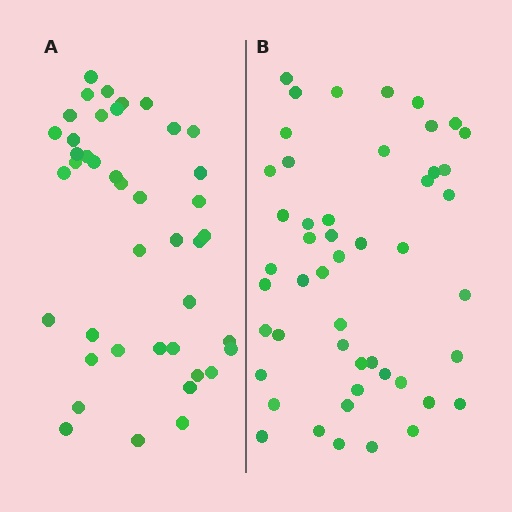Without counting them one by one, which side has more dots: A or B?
Region B (the right region) has more dots.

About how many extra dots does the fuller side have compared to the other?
Region B has roughly 8 or so more dots than region A.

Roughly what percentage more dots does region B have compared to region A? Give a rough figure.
About 15% more.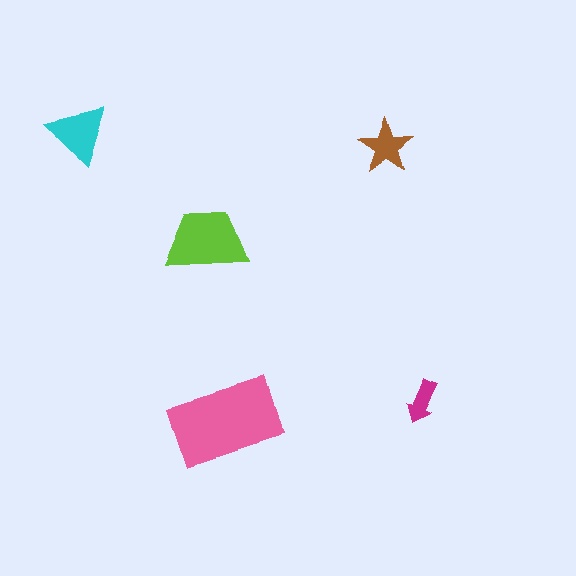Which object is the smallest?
The magenta arrow.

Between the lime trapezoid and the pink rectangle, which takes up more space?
The pink rectangle.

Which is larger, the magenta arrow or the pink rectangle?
The pink rectangle.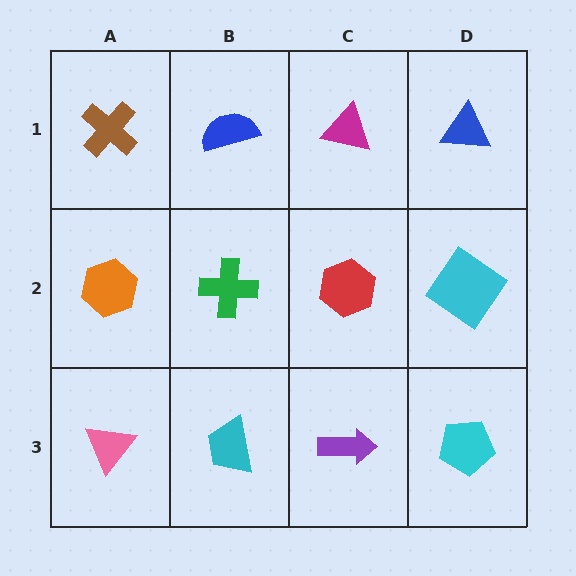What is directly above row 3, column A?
An orange hexagon.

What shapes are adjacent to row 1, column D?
A cyan diamond (row 2, column D), a magenta triangle (row 1, column C).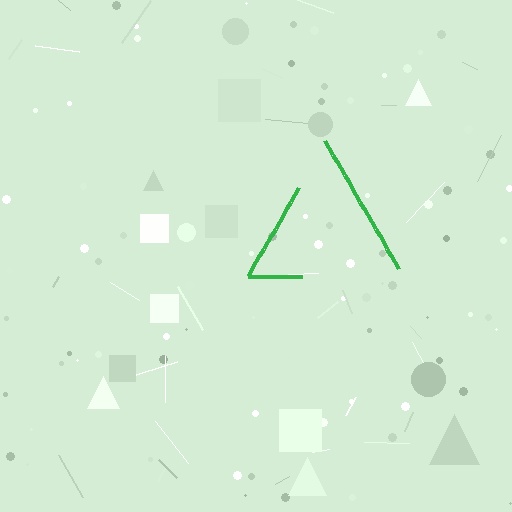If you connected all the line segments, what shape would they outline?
They would outline a triangle.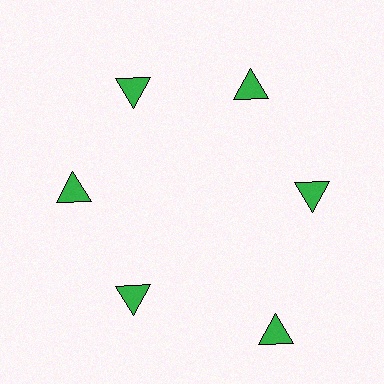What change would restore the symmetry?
The symmetry would be restored by moving it inward, back onto the ring so that all 6 triangles sit at equal angles and equal distance from the center.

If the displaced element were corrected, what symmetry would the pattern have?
It would have 6-fold rotational symmetry — the pattern would map onto itself every 60 degrees.